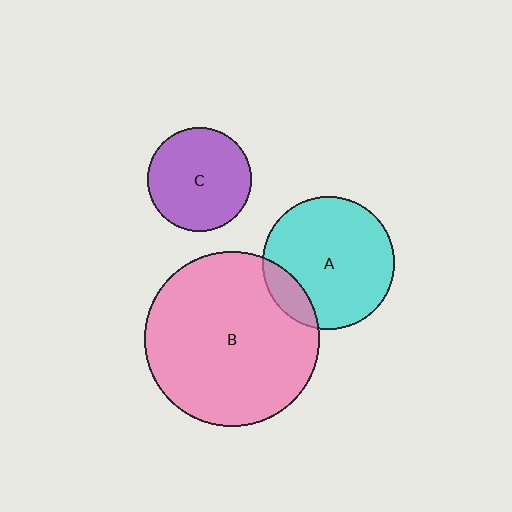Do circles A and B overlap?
Yes.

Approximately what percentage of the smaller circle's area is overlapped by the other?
Approximately 15%.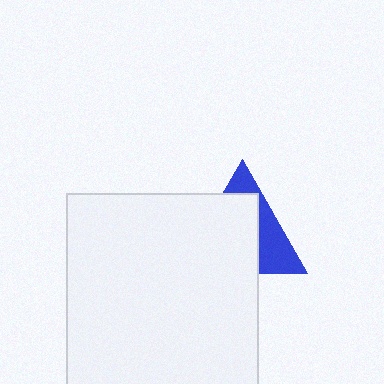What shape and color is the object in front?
The object in front is a white square.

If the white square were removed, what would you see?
You would see the complete blue triangle.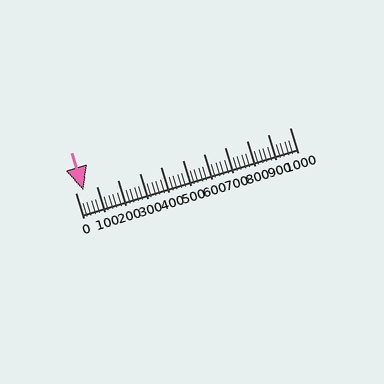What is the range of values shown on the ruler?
The ruler shows values from 0 to 1000.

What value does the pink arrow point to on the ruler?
The pink arrow points to approximately 40.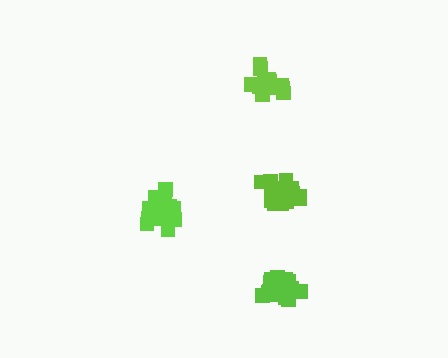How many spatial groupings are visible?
There are 4 spatial groupings.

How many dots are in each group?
Group 1: 18 dots, Group 2: 20 dots, Group 3: 18 dots, Group 4: 15 dots (71 total).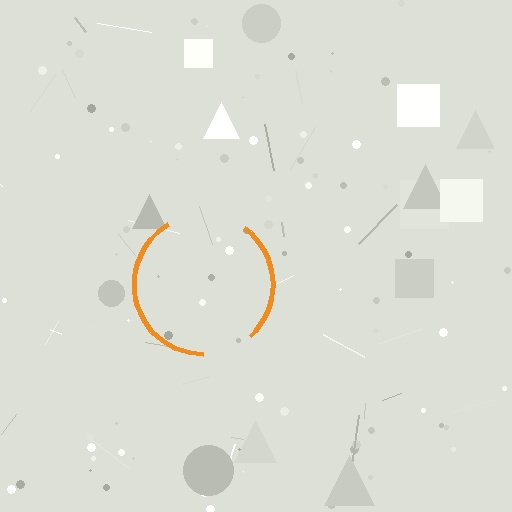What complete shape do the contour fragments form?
The contour fragments form a circle.